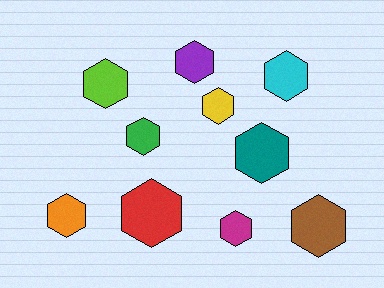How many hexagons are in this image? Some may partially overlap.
There are 10 hexagons.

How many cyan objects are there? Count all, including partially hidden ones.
There is 1 cyan object.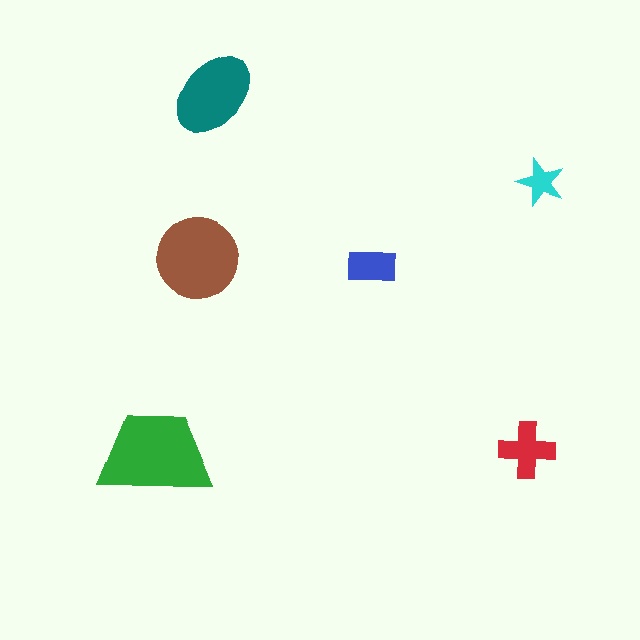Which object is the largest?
The green trapezoid.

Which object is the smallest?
The cyan star.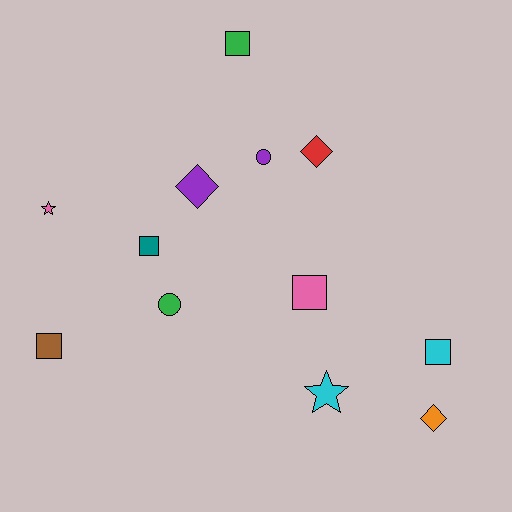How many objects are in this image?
There are 12 objects.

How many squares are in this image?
There are 5 squares.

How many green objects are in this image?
There are 2 green objects.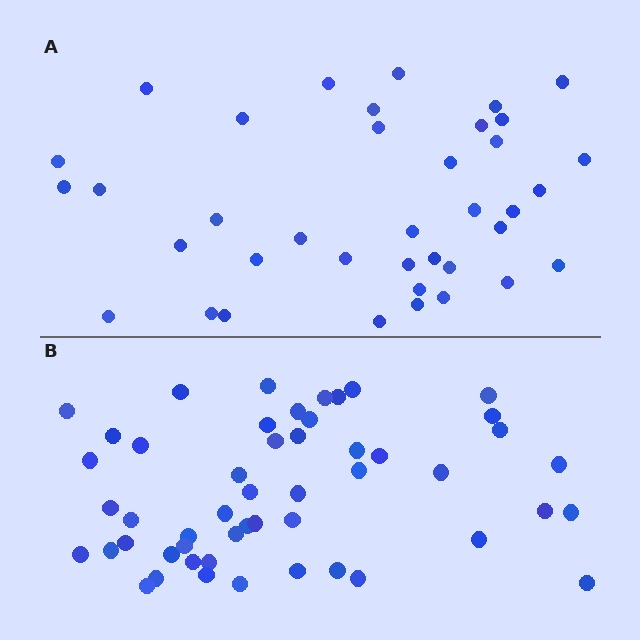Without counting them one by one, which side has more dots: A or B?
Region B (the bottom region) has more dots.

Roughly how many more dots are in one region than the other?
Region B has approximately 15 more dots than region A.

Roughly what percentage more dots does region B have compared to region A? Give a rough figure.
About 35% more.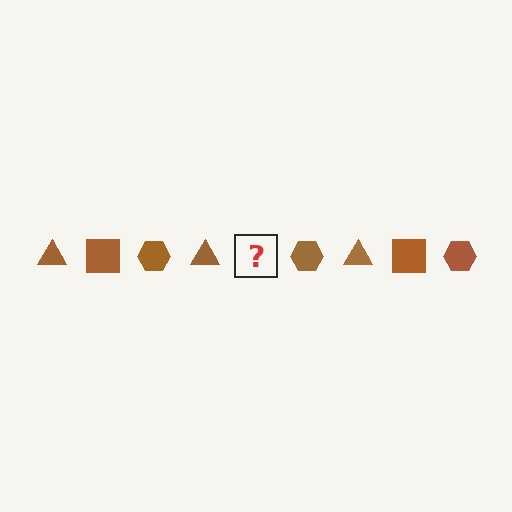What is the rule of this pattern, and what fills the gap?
The rule is that the pattern cycles through triangle, square, hexagon shapes in brown. The gap should be filled with a brown square.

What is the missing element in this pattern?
The missing element is a brown square.